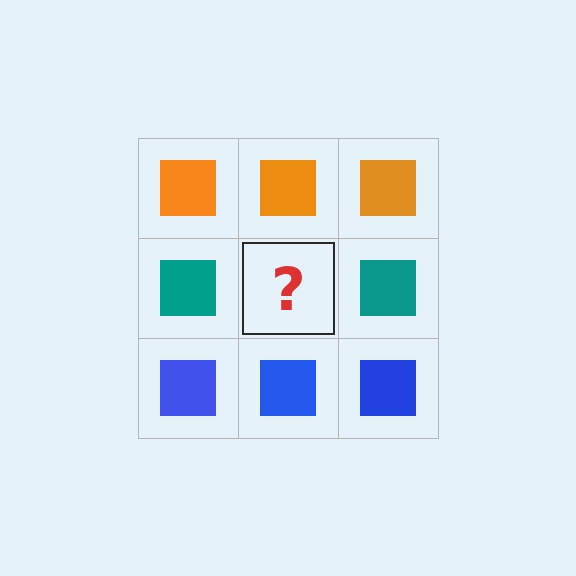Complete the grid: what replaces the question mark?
The question mark should be replaced with a teal square.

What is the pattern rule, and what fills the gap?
The rule is that each row has a consistent color. The gap should be filled with a teal square.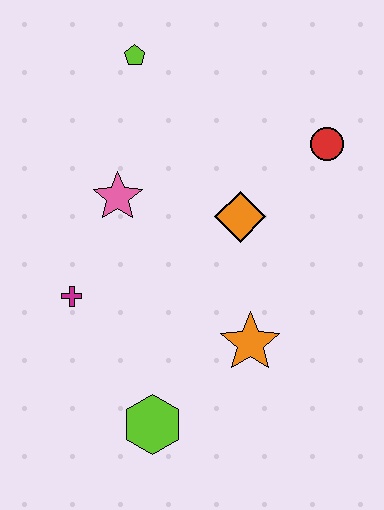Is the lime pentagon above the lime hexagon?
Yes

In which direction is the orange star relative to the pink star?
The orange star is below the pink star.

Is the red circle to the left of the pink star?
No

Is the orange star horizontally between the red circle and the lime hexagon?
Yes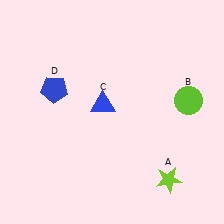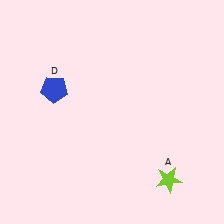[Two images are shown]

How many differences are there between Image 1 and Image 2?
There are 2 differences between the two images.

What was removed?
The lime circle (B), the blue triangle (C) were removed in Image 2.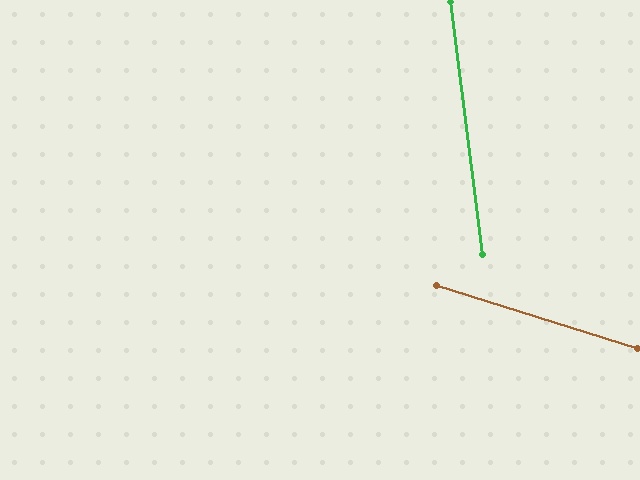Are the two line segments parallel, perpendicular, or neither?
Neither parallel nor perpendicular — they differ by about 66°.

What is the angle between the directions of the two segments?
Approximately 66 degrees.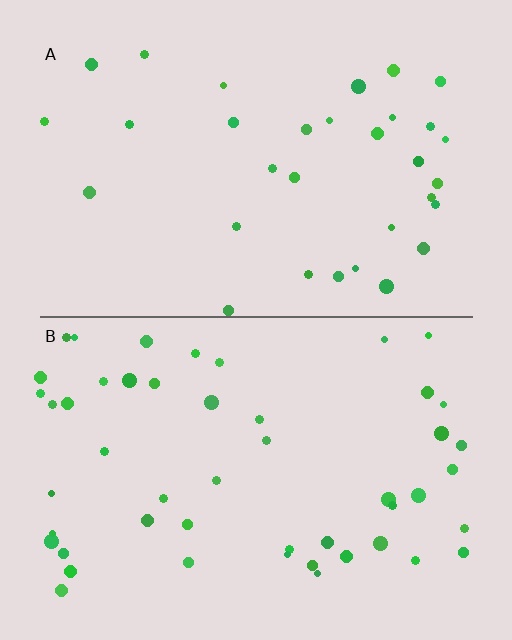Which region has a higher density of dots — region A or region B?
B (the bottom).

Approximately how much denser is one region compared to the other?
Approximately 1.5× — region B over region A.